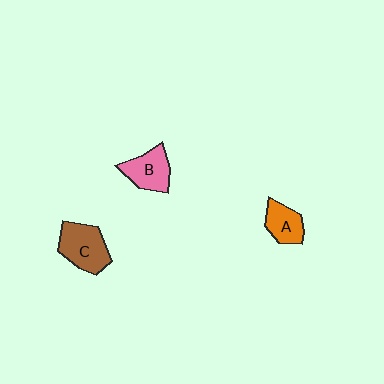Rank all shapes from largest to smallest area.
From largest to smallest: C (brown), B (pink), A (orange).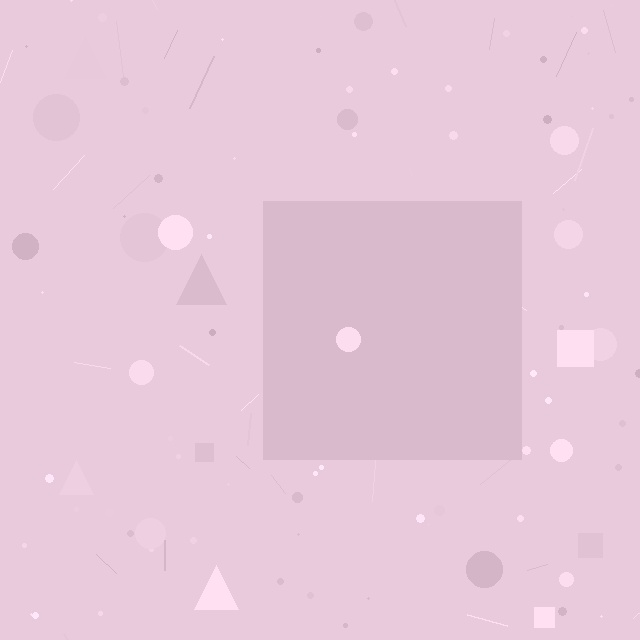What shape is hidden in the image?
A square is hidden in the image.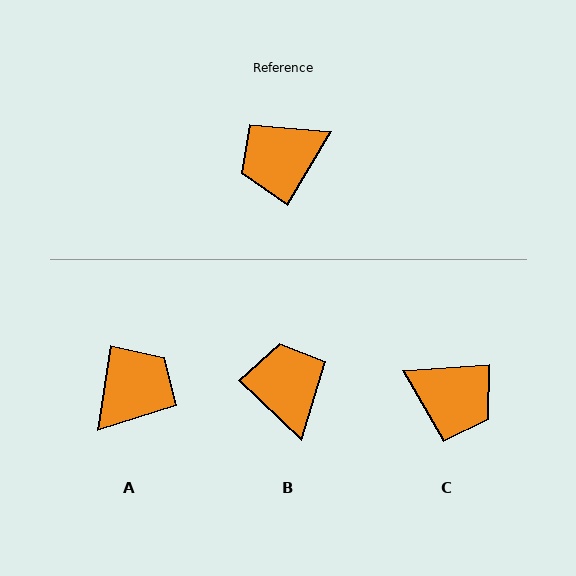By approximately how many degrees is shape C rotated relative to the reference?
Approximately 125 degrees counter-clockwise.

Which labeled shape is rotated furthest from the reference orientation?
A, about 158 degrees away.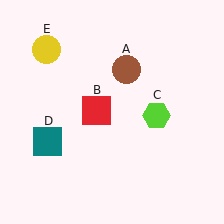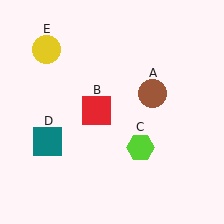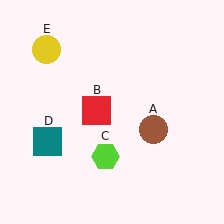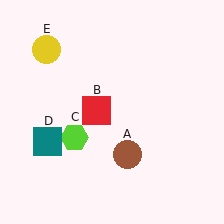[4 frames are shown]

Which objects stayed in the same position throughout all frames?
Red square (object B) and teal square (object D) and yellow circle (object E) remained stationary.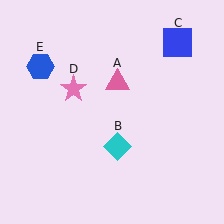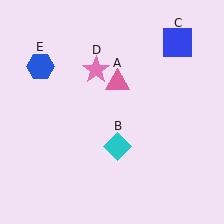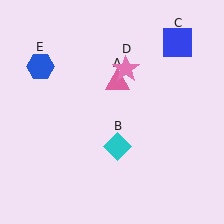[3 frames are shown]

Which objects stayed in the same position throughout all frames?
Pink triangle (object A) and cyan diamond (object B) and blue square (object C) and blue hexagon (object E) remained stationary.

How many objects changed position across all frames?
1 object changed position: pink star (object D).